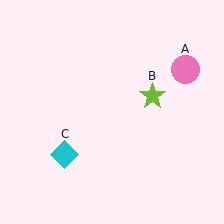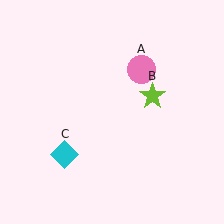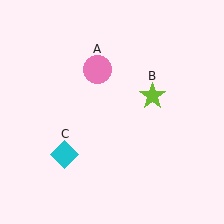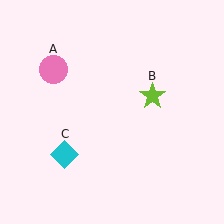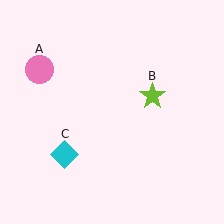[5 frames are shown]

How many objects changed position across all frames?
1 object changed position: pink circle (object A).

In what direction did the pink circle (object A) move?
The pink circle (object A) moved left.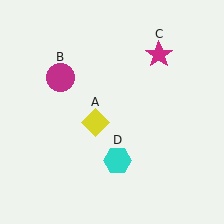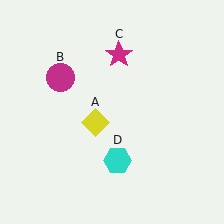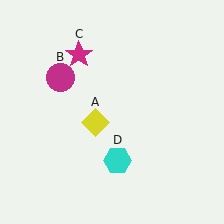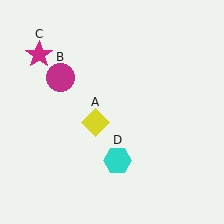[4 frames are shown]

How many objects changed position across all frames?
1 object changed position: magenta star (object C).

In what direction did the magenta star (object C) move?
The magenta star (object C) moved left.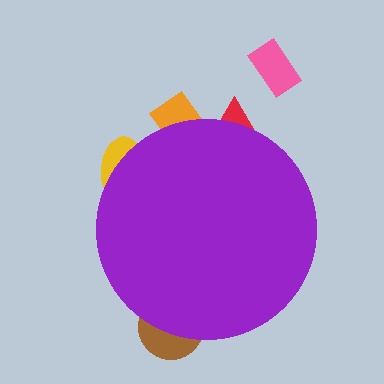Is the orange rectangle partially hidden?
Yes, the orange rectangle is partially hidden behind the purple circle.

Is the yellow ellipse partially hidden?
Yes, the yellow ellipse is partially hidden behind the purple circle.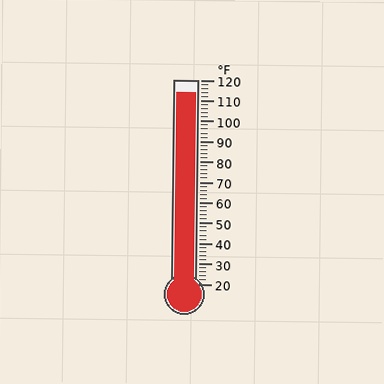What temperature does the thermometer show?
The thermometer shows approximately 114°F.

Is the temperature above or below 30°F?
The temperature is above 30°F.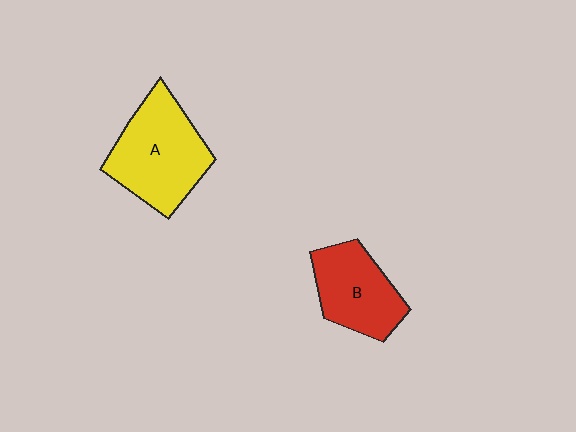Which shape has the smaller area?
Shape B (red).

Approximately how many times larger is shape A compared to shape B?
Approximately 1.3 times.